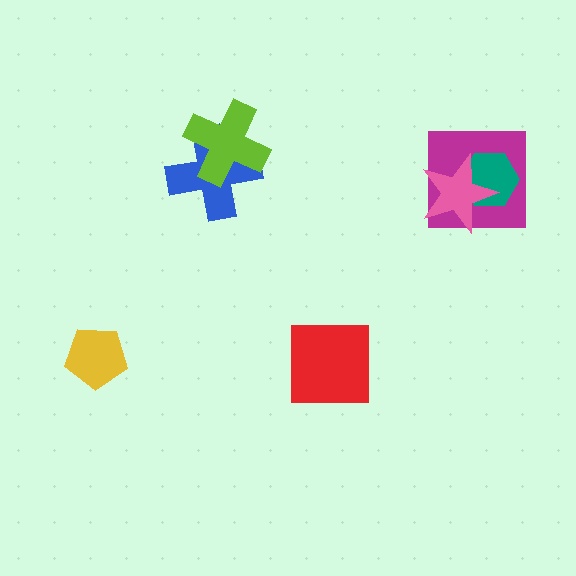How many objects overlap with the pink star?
2 objects overlap with the pink star.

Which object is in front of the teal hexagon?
The pink star is in front of the teal hexagon.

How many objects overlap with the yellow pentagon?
0 objects overlap with the yellow pentagon.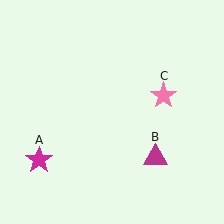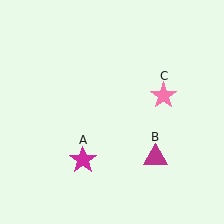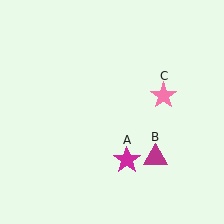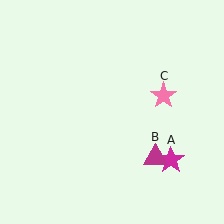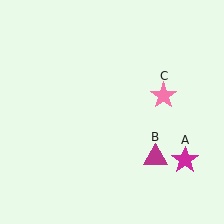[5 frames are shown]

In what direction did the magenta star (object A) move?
The magenta star (object A) moved right.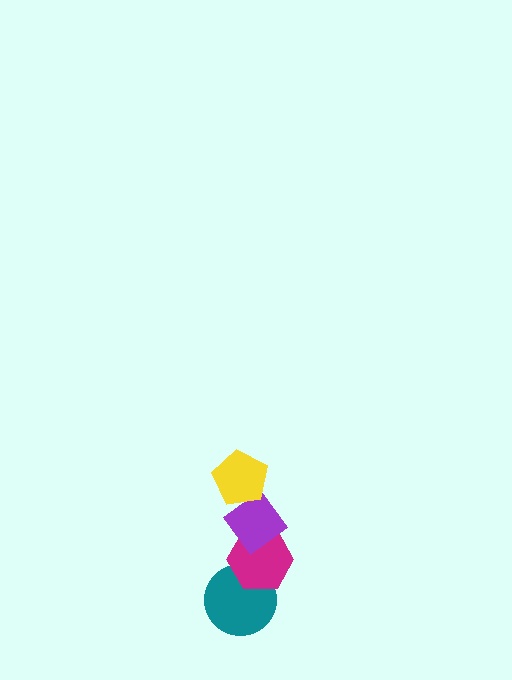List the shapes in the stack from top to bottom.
From top to bottom: the yellow pentagon, the purple diamond, the magenta hexagon, the teal circle.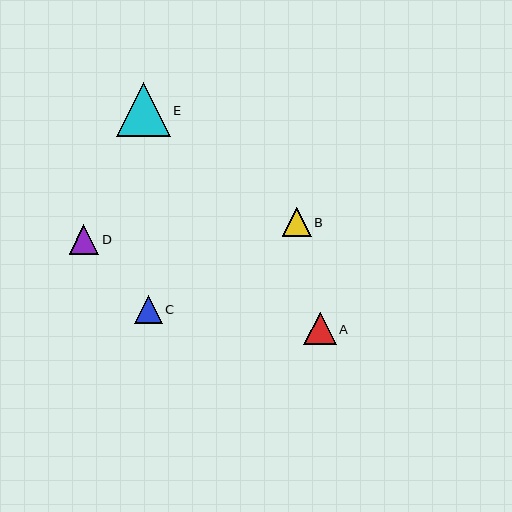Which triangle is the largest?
Triangle E is the largest with a size of approximately 54 pixels.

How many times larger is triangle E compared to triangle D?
Triangle E is approximately 1.8 times the size of triangle D.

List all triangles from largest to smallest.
From largest to smallest: E, A, D, B, C.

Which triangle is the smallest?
Triangle C is the smallest with a size of approximately 28 pixels.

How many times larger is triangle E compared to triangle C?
Triangle E is approximately 1.9 times the size of triangle C.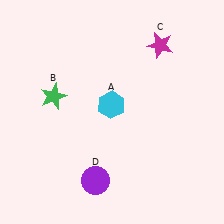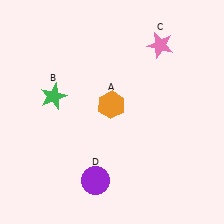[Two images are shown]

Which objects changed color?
A changed from cyan to orange. C changed from magenta to pink.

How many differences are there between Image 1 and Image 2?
There are 2 differences between the two images.